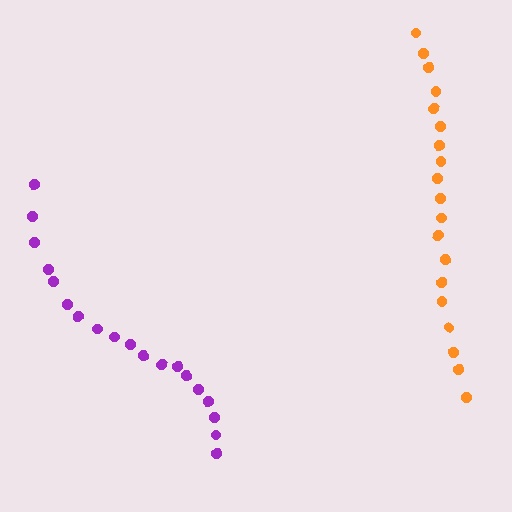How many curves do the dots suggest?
There are 2 distinct paths.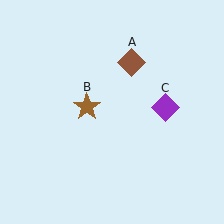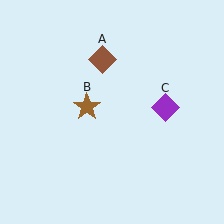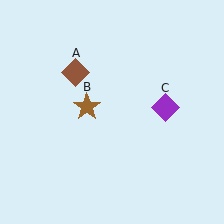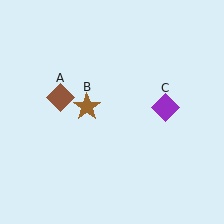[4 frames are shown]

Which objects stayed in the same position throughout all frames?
Brown star (object B) and purple diamond (object C) remained stationary.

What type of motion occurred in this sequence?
The brown diamond (object A) rotated counterclockwise around the center of the scene.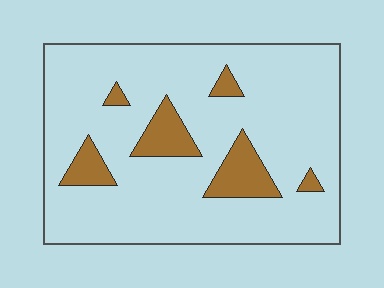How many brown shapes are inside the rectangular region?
6.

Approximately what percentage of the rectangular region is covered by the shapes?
Approximately 15%.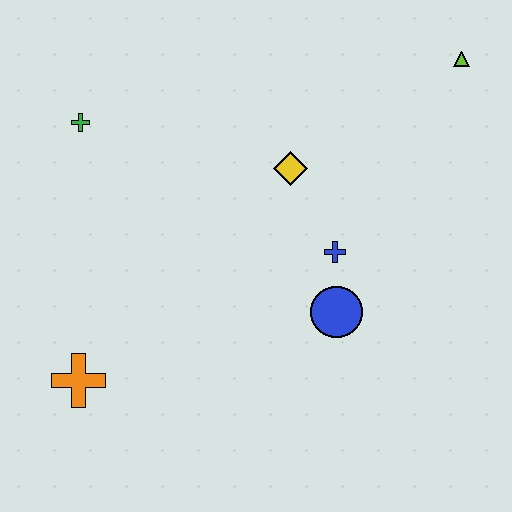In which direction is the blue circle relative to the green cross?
The blue circle is to the right of the green cross.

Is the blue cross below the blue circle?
No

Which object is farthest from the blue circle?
The green cross is farthest from the blue circle.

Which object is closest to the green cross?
The yellow diamond is closest to the green cross.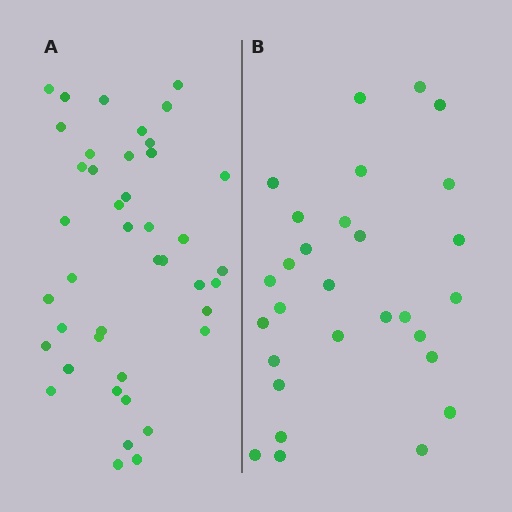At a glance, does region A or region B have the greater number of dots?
Region A (the left region) has more dots.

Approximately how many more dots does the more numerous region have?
Region A has approximately 15 more dots than region B.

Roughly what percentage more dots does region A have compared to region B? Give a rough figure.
About 45% more.